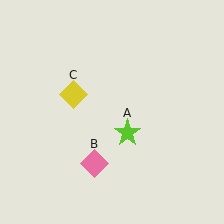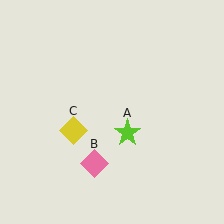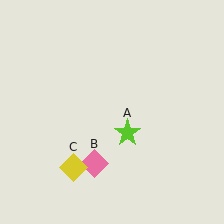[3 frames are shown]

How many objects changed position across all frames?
1 object changed position: yellow diamond (object C).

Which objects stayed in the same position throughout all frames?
Lime star (object A) and pink diamond (object B) remained stationary.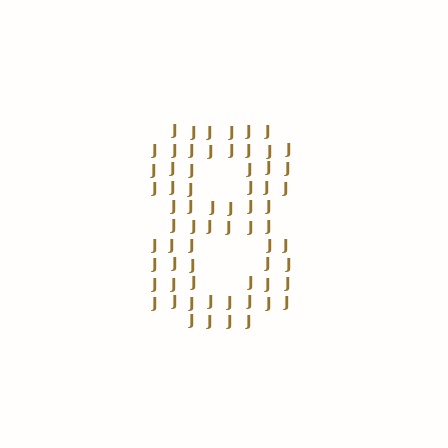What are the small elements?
The small elements are letter J's.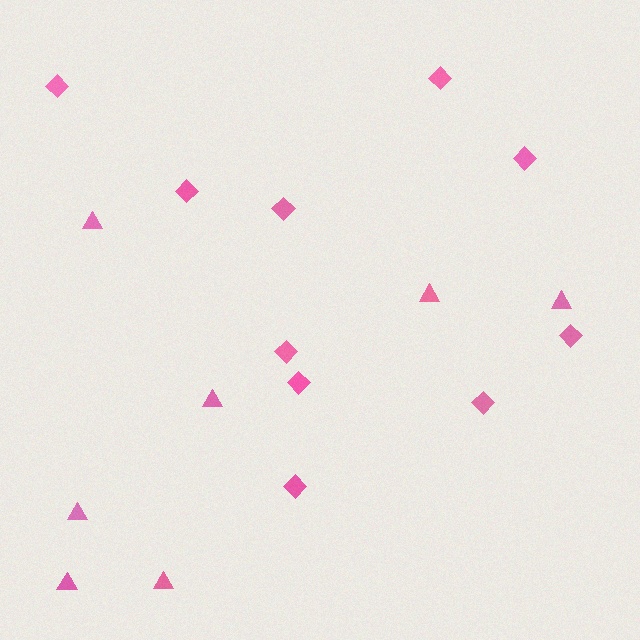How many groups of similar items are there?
There are 2 groups: one group of triangles (7) and one group of diamonds (10).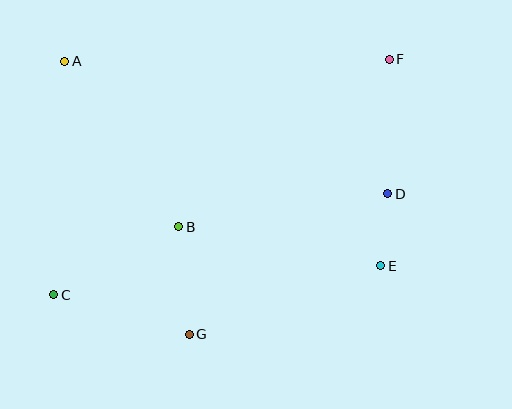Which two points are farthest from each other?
Points C and F are farthest from each other.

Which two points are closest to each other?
Points D and E are closest to each other.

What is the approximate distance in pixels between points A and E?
The distance between A and E is approximately 376 pixels.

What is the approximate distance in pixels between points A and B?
The distance between A and B is approximately 201 pixels.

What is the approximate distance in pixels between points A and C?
The distance between A and C is approximately 234 pixels.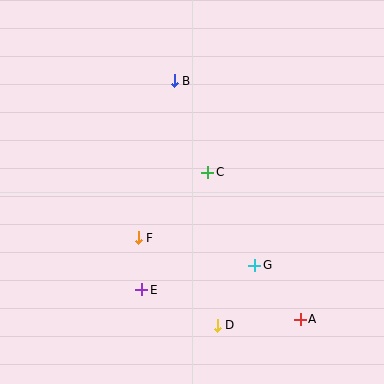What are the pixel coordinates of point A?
Point A is at (300, 319).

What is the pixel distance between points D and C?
The distance between D and C is 153 pixels.